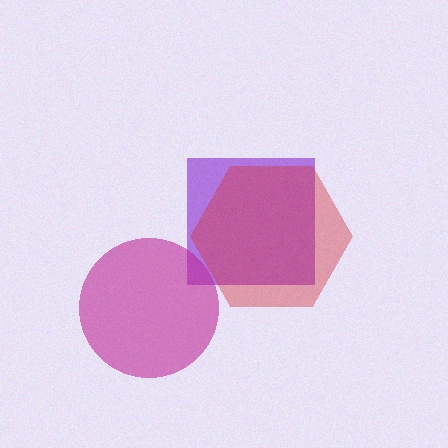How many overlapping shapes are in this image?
There are 3 overlapping shapes in the image.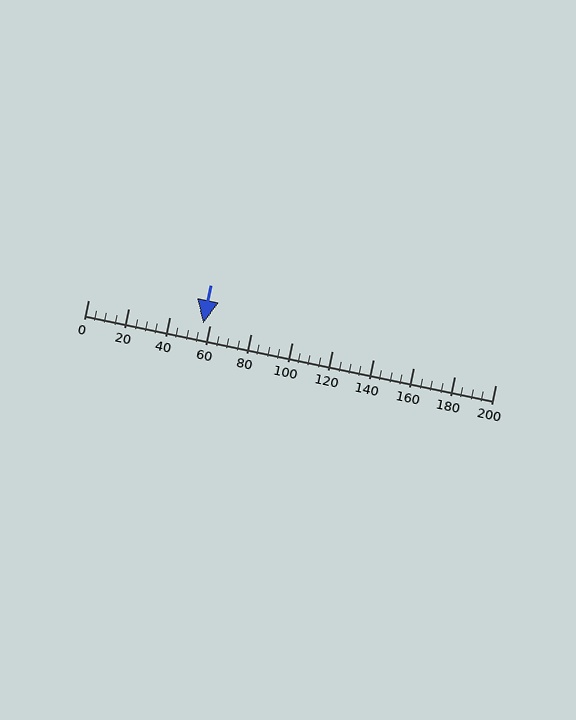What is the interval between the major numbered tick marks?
The major tick marks are spaced 20 units apart.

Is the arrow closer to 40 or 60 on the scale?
The arrow is closer to 60.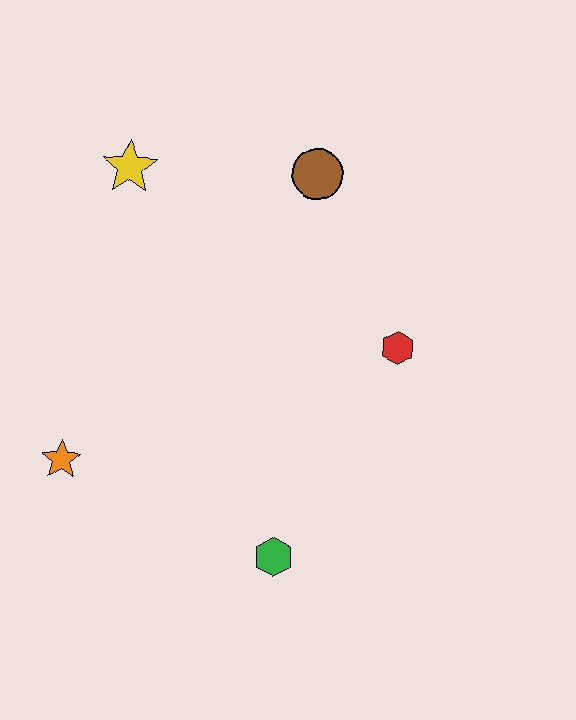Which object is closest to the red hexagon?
The brown circle is closest to the red hexagon.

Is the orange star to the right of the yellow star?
No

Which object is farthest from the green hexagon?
The yellow star is farthest from the green hexagon.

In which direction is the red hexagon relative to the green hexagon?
The red hexagon is above the green hexagon.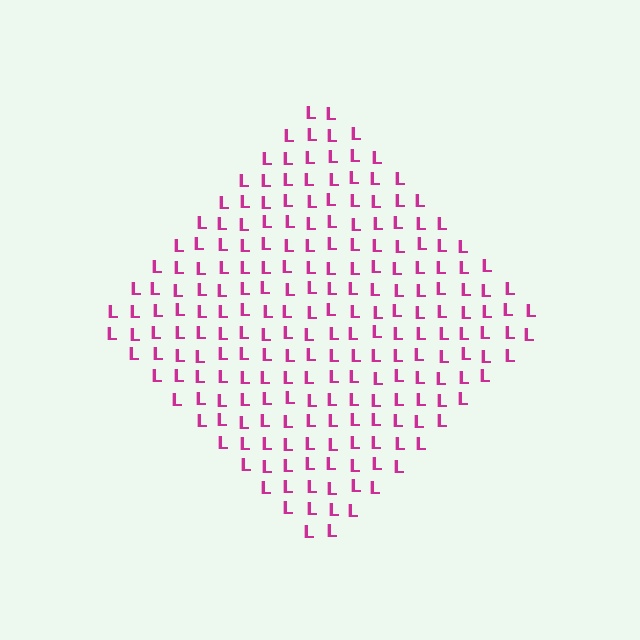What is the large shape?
The large shape is a diamond.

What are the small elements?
The small elements are letter L's.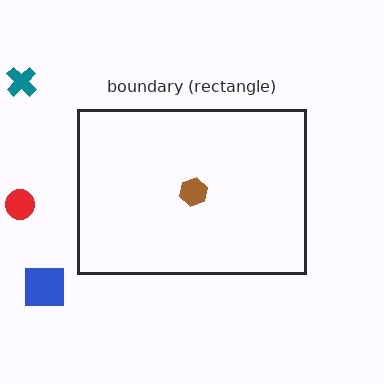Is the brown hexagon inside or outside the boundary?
Inside.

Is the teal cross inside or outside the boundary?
Outside.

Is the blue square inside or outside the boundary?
Outside.